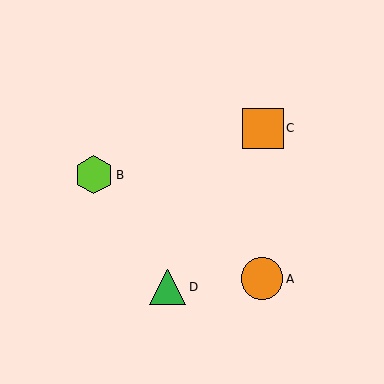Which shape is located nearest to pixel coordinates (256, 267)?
The orange circle (labeled A) at (262, 279) is nearest to that location.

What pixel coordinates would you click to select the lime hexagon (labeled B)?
Click at (94, 175) to select the lime hexagon B.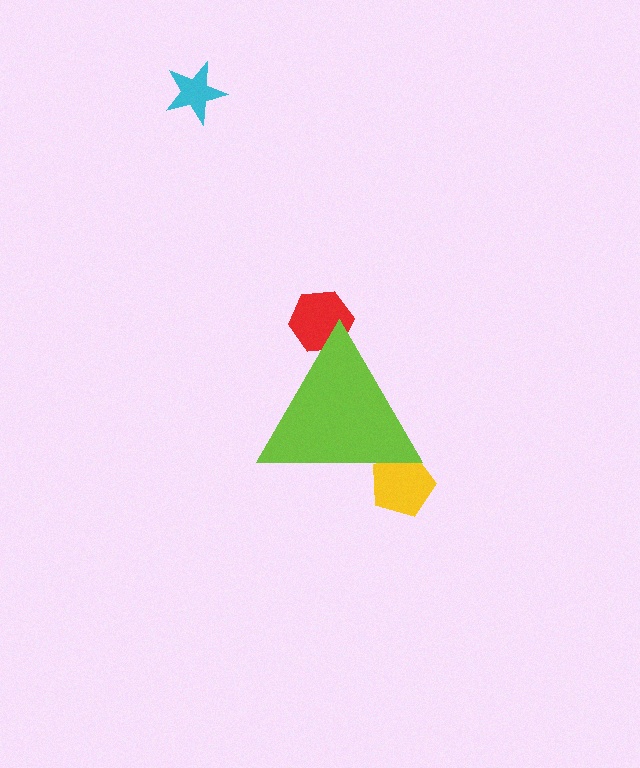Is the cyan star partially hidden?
No, the cyan star is fully visible.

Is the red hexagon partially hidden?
Yes, the red hexagon is partially hidden behind the lime triangle.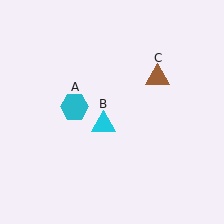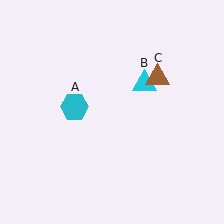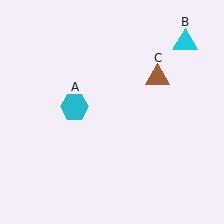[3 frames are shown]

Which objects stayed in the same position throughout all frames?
Cyan hexagon (object A) and brown triangle (object C) remained stationary.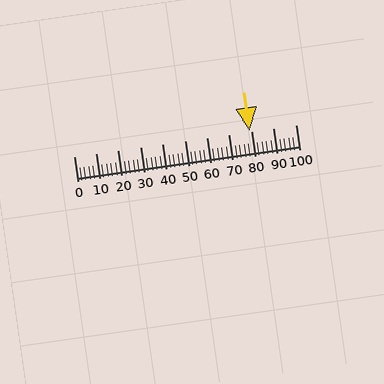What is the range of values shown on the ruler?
The ruler shows values from 0 to 100.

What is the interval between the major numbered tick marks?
The major tick marks are spaced 10 units apart.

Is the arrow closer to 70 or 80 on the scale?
The arrow is closer to 80.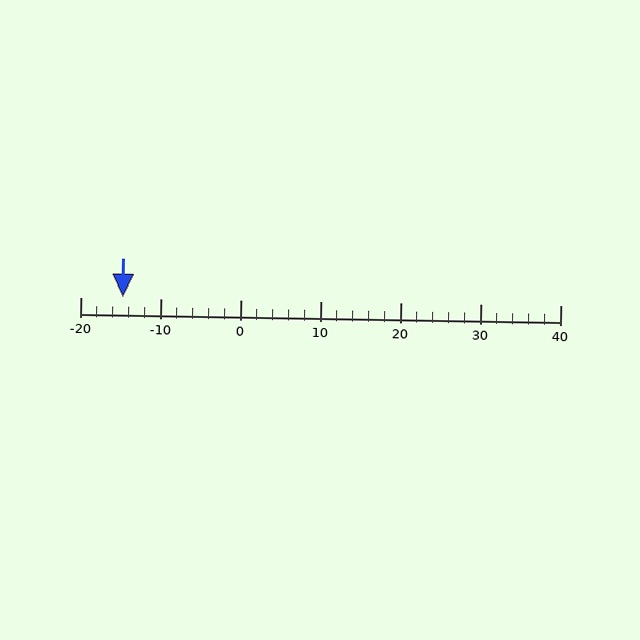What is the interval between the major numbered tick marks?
The major tick marks are spaced 10 units apart.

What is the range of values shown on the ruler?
The ruler shows values from -20 to 40.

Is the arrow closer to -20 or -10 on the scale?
The arrow is closer to -10.